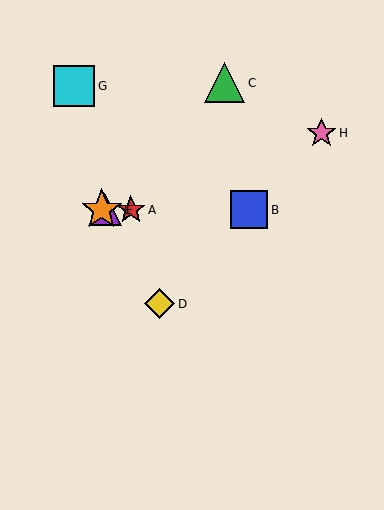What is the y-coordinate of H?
Object H is at y≈133.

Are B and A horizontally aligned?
Yes, both are at y≈210.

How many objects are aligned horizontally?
4 objects (A, B, E, F) are aligned horizontally.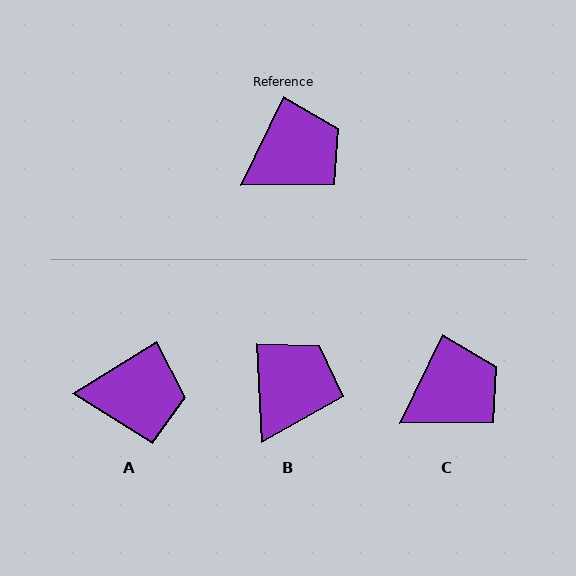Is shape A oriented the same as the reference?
No, it is off by about 33 degrees.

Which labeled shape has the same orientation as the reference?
C.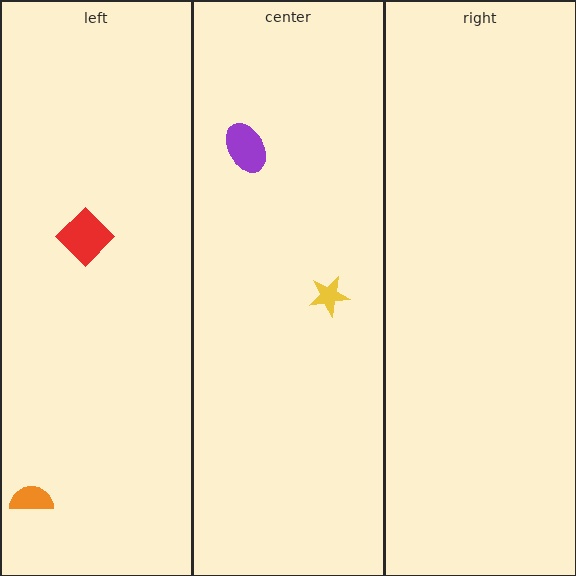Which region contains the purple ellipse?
The center region.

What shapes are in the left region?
The red diamond, the orange semicircle.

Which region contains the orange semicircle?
The left region.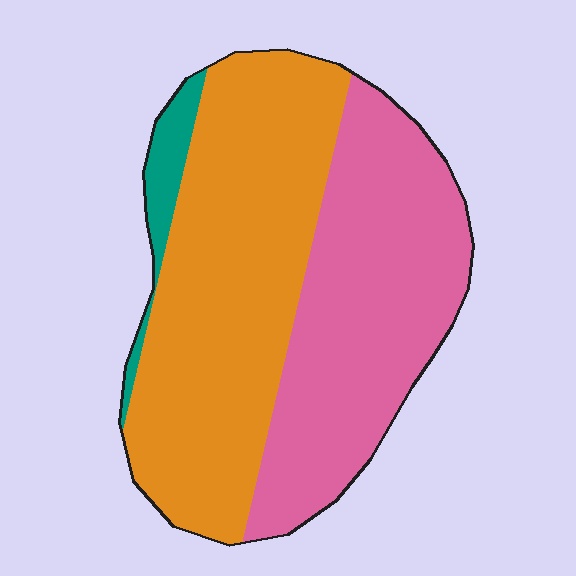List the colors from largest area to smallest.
From largest to smallest: orange, pink, teal.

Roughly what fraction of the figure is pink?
Pink takes up about two fifths (2/5) of the figure.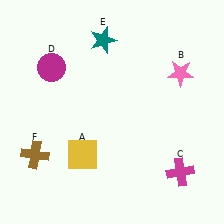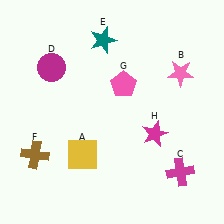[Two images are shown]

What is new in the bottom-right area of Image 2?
A magenta star (H) was added in the bottom-right area of Image 2.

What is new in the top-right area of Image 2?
A pink pentagon (G) was added in the top-right area of Image 2.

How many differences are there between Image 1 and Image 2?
There are 2 differences between the two images.